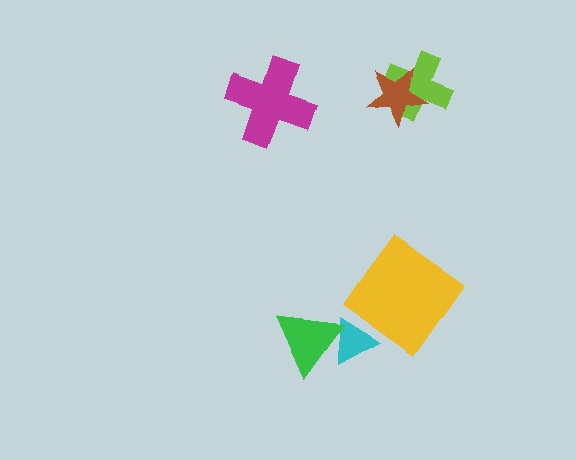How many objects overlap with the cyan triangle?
1 object overlaps with the cyan triangle.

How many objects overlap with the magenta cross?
0 objects overlap with the magenta cross.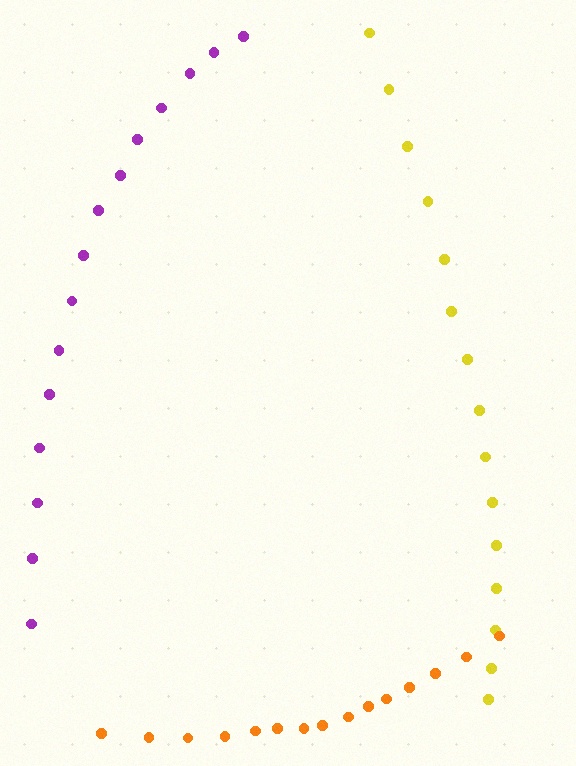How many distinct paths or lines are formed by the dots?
There are 3 distinct paths.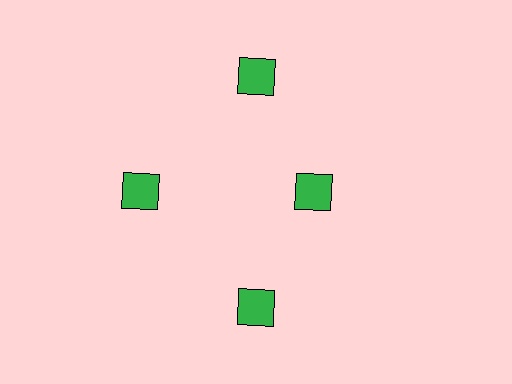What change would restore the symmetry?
The symmetry would be restored by moving it outward, back onto the ring so that all 4 squares sit at equal angles and equal distance from the center.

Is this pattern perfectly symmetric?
No. The 4 green squares are arranged in a ring, but one element near the 3 o'clock position is pulled inward toward the center, breaking the 4-fold rotational symmetry.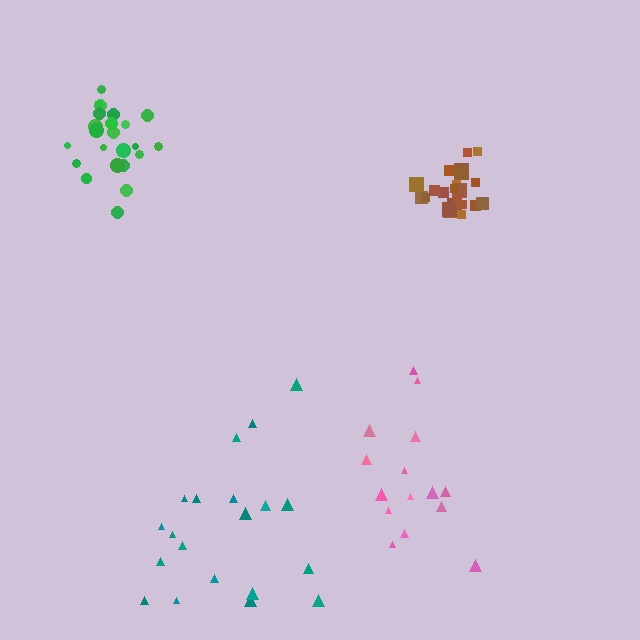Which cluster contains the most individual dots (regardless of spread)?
Green (23).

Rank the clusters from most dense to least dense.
brown, green, pink, teal.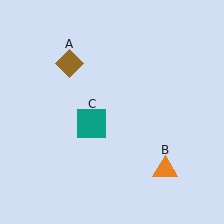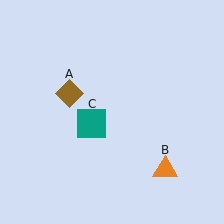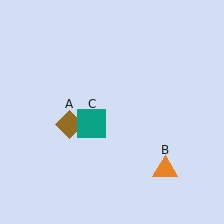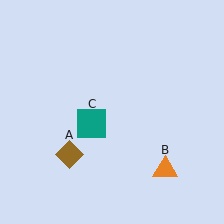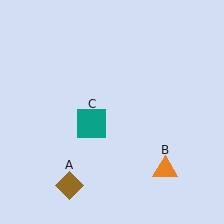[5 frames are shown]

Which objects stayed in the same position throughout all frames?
Orange triangle (object B) and teal square (object C) remained stationary.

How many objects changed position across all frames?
1 object changed position: brown diamond (object A).